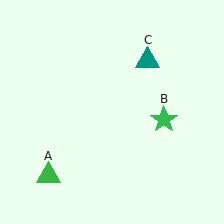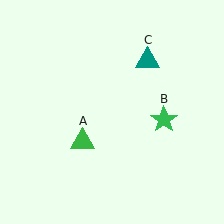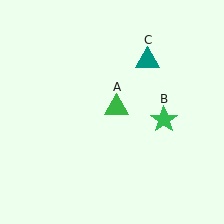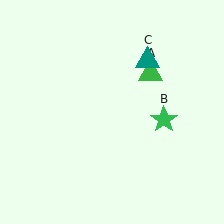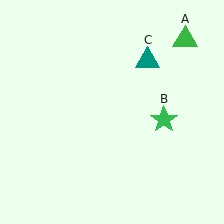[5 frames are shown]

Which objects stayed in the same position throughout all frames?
Green star (object B) and teal triangle (object C) remained stationary.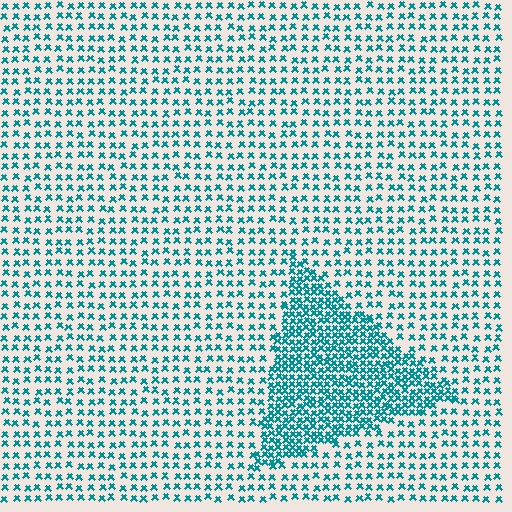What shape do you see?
I see a triangle.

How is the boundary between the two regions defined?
The boundary is defined by a change in element density (approximately 2.3x ratio). All elements are the same color, size, and shape.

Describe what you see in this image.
The image contains small teal elements arranged at two different densities. A triangle-shaped region is visible where the elements are more densely packed than the surrounding area.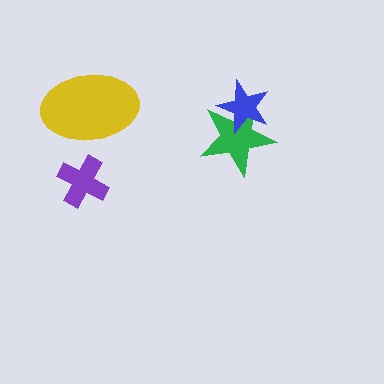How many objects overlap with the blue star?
1 object overlaps with the blue star.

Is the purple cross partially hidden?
No, no other shape covers it.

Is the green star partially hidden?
Yes, it is partially covered by another shape.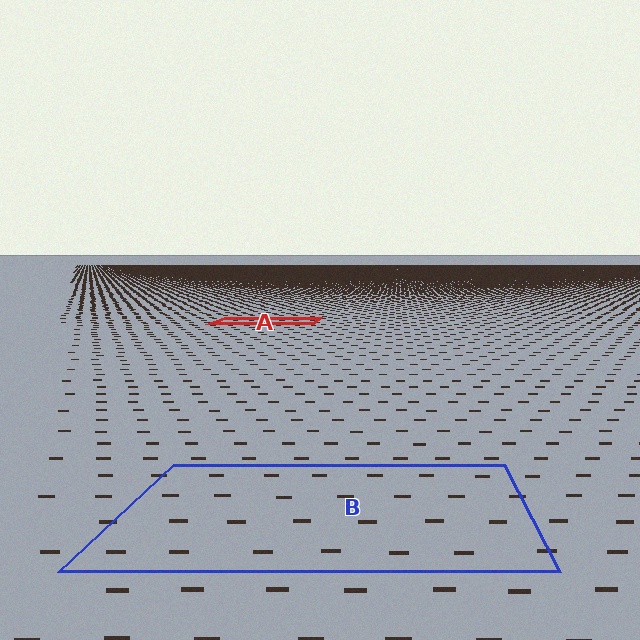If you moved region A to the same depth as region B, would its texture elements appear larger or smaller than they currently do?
They would appear larger. At a closer depth, the same texture elements are projected at a bigger on-screen size.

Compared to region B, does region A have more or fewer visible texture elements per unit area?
Region A has more texture elements per unit area — they are packed more densely because it is farther away.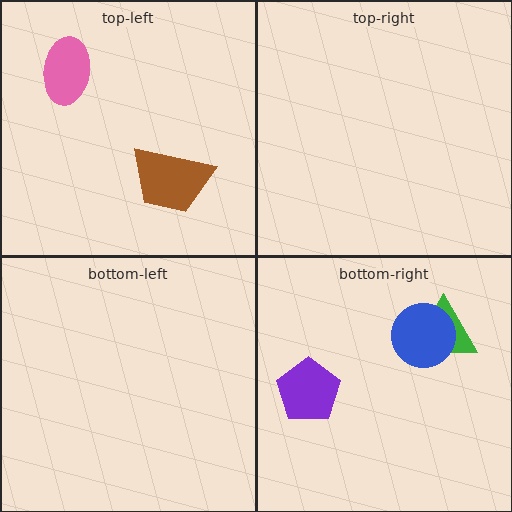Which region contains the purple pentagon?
The bottom-right region.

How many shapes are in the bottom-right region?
3.